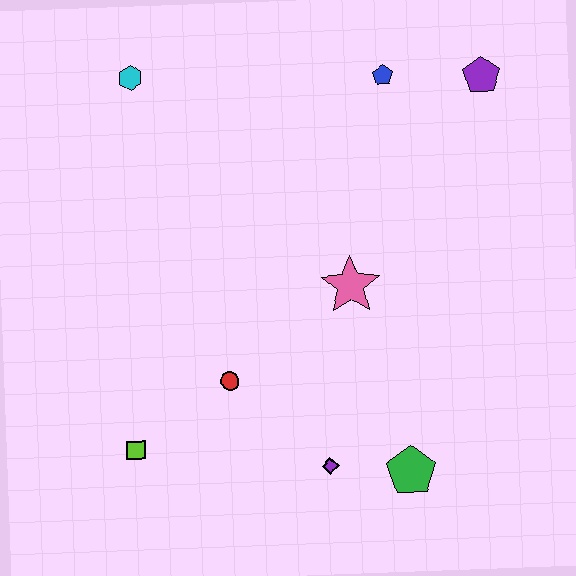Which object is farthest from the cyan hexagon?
The green pentagon is farthest from the cyan hexagon.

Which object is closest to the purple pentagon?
The blue pentagon is closest to the purple pentagon.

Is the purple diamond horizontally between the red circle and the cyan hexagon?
No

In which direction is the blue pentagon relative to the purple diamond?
The blue pentagon is above the purple diamond.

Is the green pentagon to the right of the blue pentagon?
Yes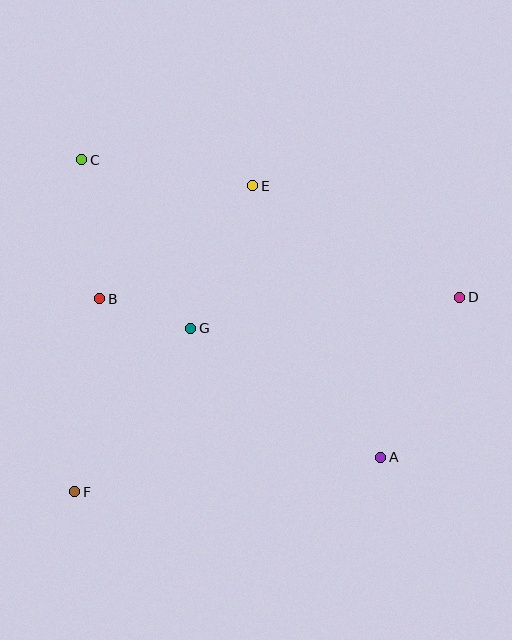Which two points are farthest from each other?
Points D and F are farthest from each other.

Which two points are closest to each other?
Points B and G are closest to each other.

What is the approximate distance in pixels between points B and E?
The distance between B and E is approximately 190 pixels.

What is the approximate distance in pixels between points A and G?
The distance between A and G is approximately 230 pixels.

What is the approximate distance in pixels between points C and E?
The distance between C and E is approximately 173 pixels.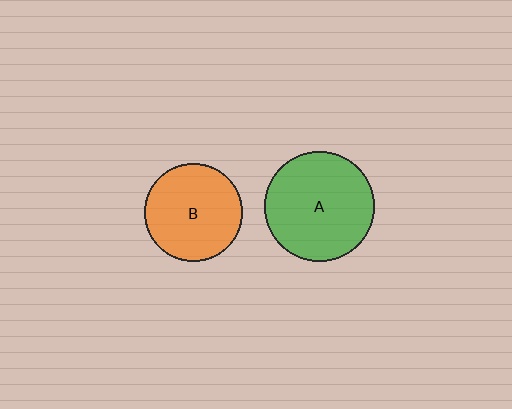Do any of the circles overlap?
No, none of the circles overlap.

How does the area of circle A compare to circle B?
Approximately 1.3 times.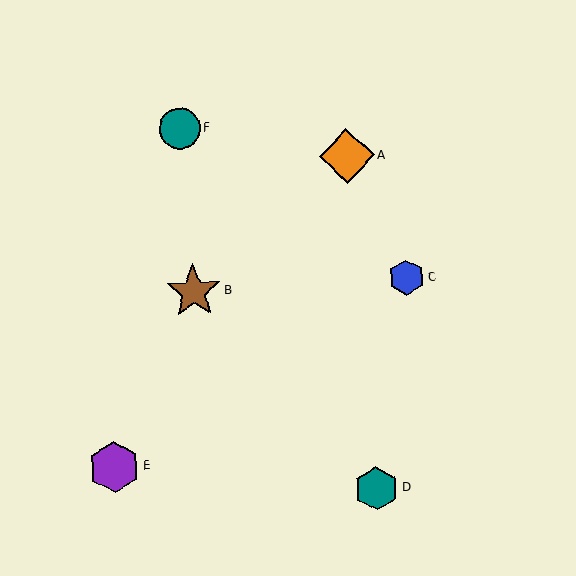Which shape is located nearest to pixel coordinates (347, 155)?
The orange diamond (labeled A) at (347, 156) is nearest to that location.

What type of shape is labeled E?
Shape E is a purple hexagon.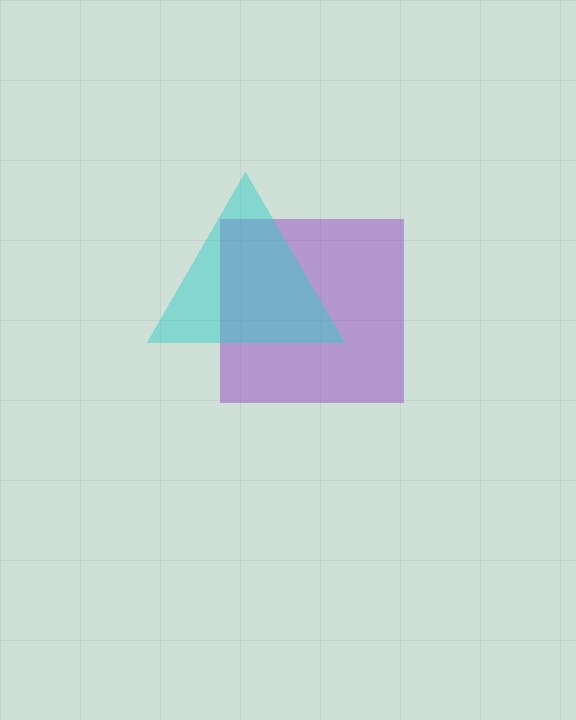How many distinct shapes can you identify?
There are 2 distinct shapes: a purple square, a cyan triangle.